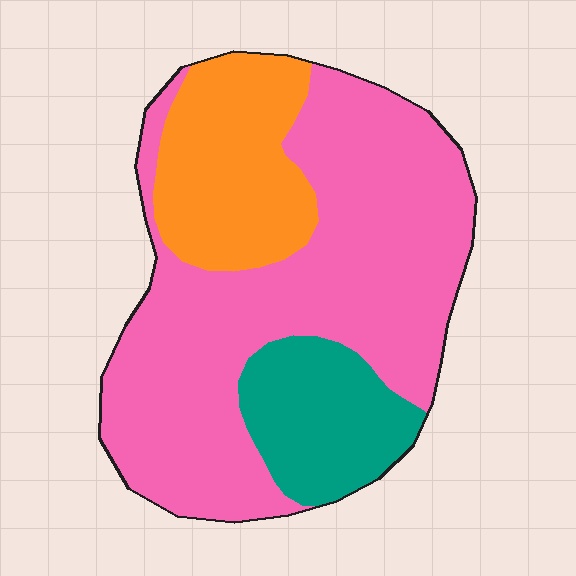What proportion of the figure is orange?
Orange covers 21% of the figure.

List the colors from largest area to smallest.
From largest to smallest: pink, orange, teal.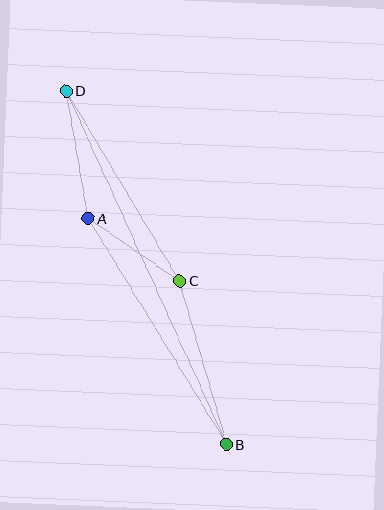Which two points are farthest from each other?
Points B and D are farthest from each other.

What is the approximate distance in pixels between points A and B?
The distance between A and B is approximately 265 pixels.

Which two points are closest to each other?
Points A and C are closest to each other.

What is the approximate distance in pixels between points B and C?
The distance between B and C is approximately 170 pixels.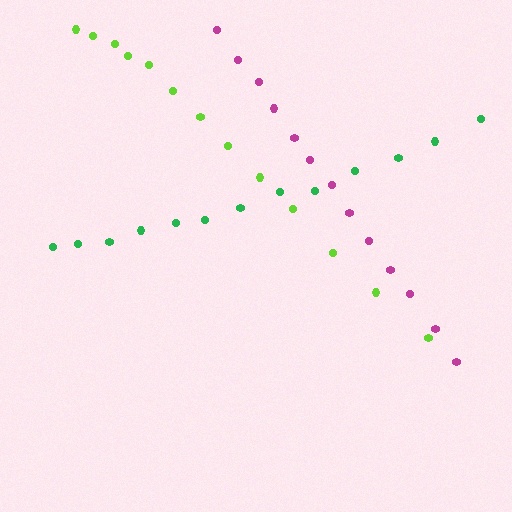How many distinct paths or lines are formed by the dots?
There are 3 distinct paths.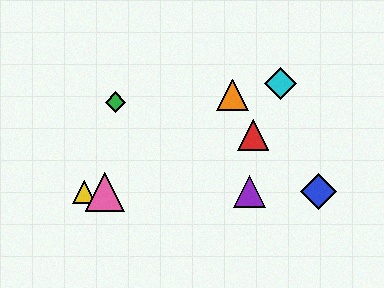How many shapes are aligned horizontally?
4 shapes (the blue diamond, the yellow triangle, the purple triangle, the pink triangle) are aligned horizontally.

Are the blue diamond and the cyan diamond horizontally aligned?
No, the blue diamond is at y≈192 and the cyan diamond is at y≈83.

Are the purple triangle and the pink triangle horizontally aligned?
Yes, both are at y≈192.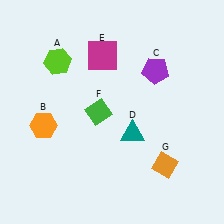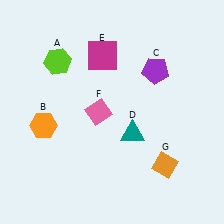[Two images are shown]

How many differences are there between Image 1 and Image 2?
There is 1 difference between the two images.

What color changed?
The diamond (F) changed from green in Image 1 to pink in Image 2.